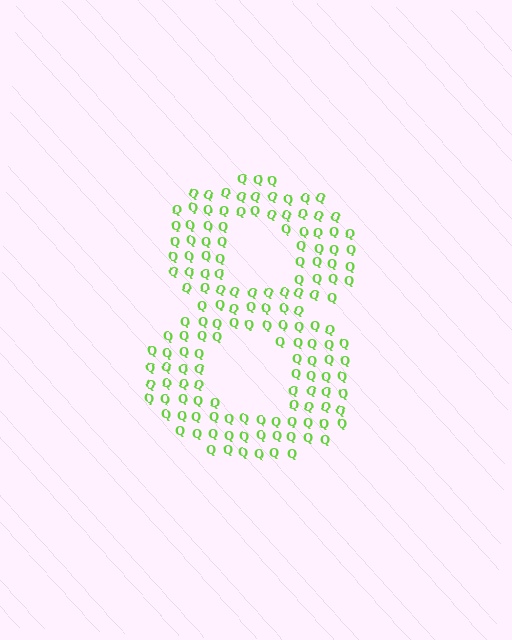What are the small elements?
The small elements are letter Q's.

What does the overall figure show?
The overall figure shows the digit 8.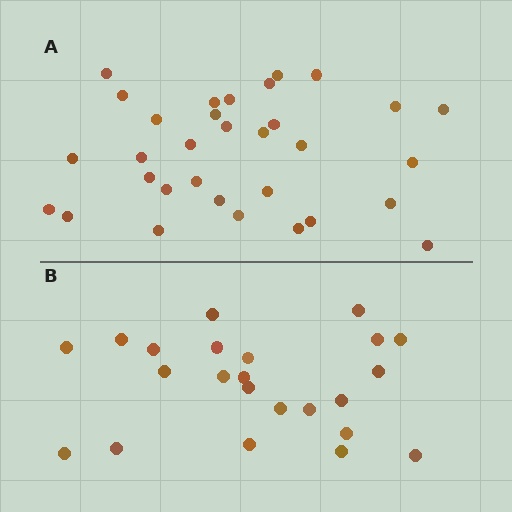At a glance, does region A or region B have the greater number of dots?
Region A (the top region) has more dots.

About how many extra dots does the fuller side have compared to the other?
Region A has roughly 8 or so more dots than region B.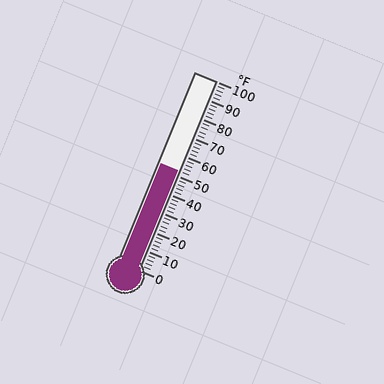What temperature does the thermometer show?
The thermometer shows approximately 52°F.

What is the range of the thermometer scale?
The thermometer scale ranges from 0°F to 100°F.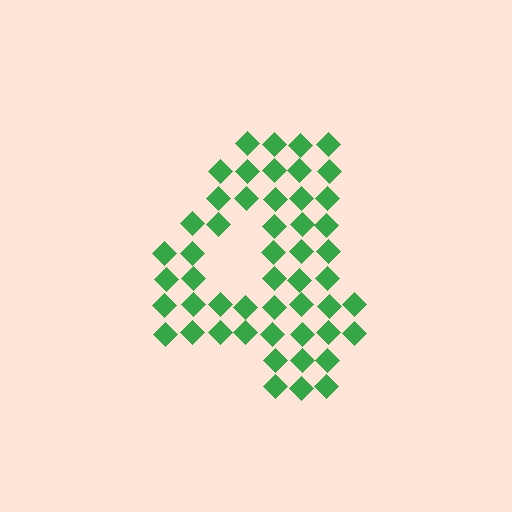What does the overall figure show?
The overall figure shows the digit 4.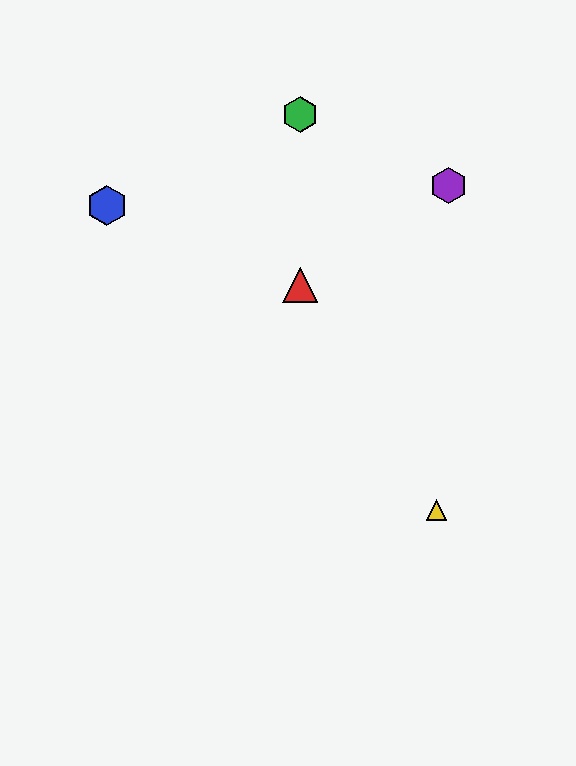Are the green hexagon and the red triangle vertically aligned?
Yes, both are at x≈300.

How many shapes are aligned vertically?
2 shapes (the red triangle, the green hexagon) are aligned vertically.